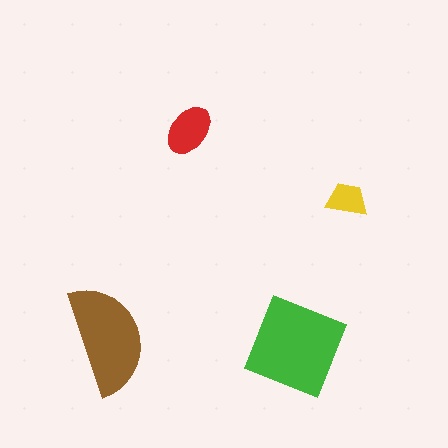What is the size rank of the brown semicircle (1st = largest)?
2nd.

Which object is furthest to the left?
The brown semicircle is leftmost.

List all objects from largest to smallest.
The green square, the brown semicircle, the red ellipse, the yellow trapezoid.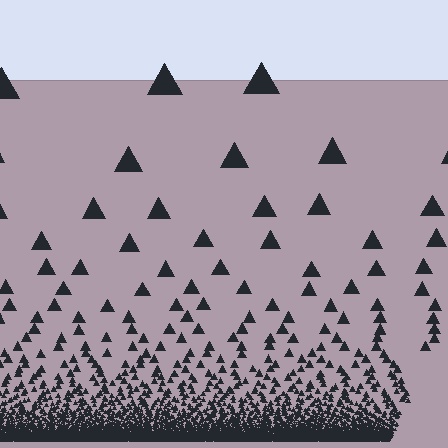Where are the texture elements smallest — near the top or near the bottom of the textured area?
Near the bottom.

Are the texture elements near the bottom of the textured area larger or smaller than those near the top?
Smaller. The gradient is inverted — elements near the bottom are smaller and denser.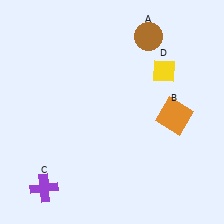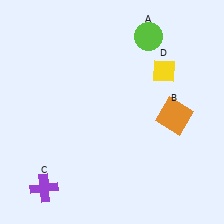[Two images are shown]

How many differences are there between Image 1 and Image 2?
There is 1 difference between the two images.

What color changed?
The circle (A) changed from brown in Image 1 to lime in Image 2.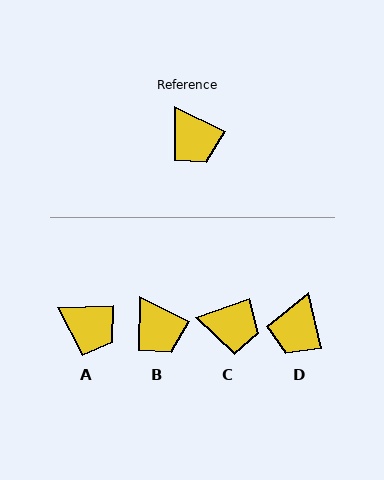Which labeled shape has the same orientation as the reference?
B.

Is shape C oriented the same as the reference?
No, it is off by about 46 degrees.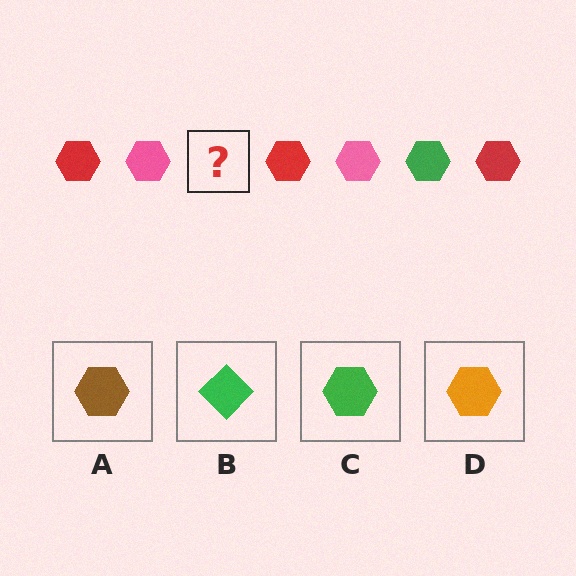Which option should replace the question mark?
Option C.